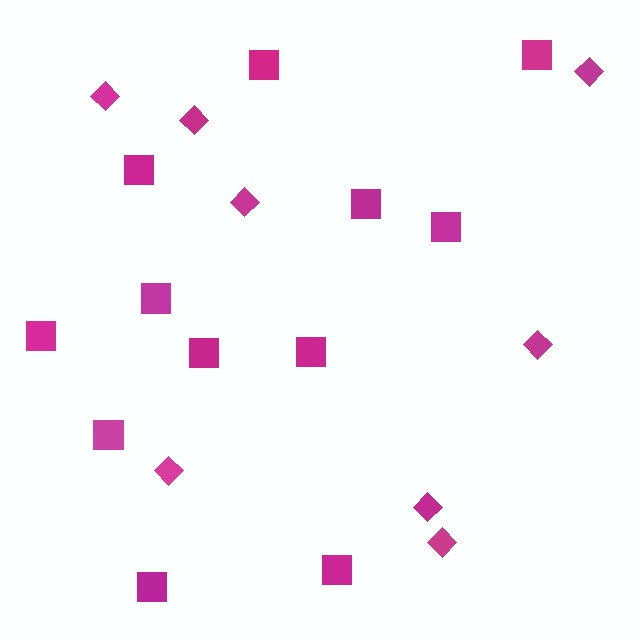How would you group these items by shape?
There are 2 groups: one group of diamonds (8) and one group of squares (12).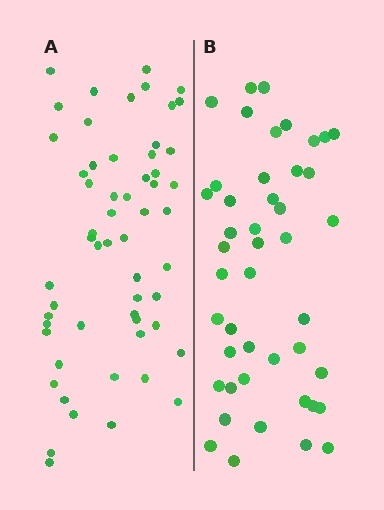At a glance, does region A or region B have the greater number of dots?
Region A (the left region) has more dots.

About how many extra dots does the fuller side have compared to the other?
Region A has roughly 12 or so more dots than region B.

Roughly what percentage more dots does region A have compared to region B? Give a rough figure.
About 25% more.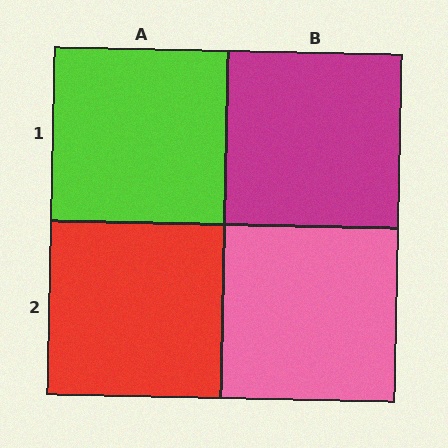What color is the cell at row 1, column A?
Lime.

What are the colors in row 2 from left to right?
Red, pink.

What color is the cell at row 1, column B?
Magenta.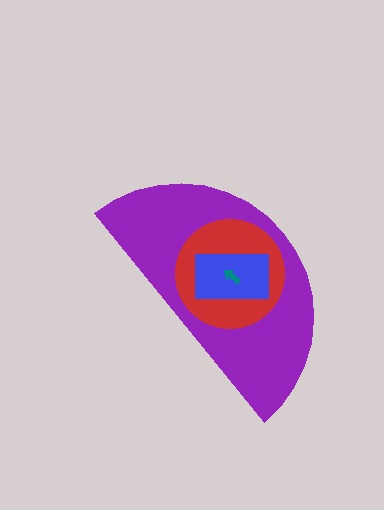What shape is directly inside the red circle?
The blue rectangle.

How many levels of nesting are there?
4.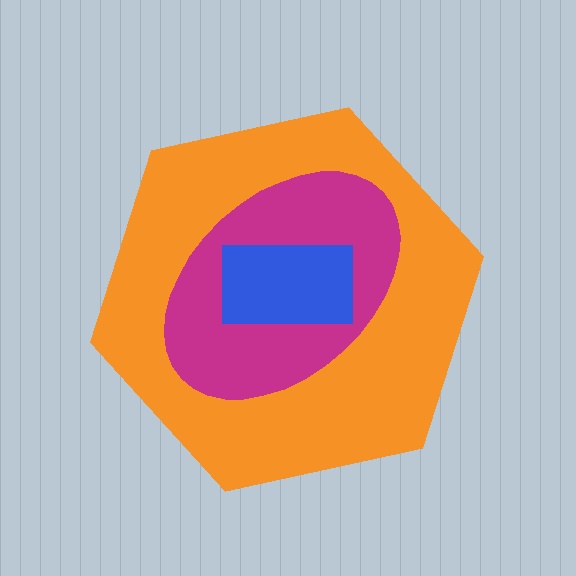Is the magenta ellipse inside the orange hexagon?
Yes.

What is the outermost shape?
The orange hexagon.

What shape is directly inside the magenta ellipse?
The blue rectangle.